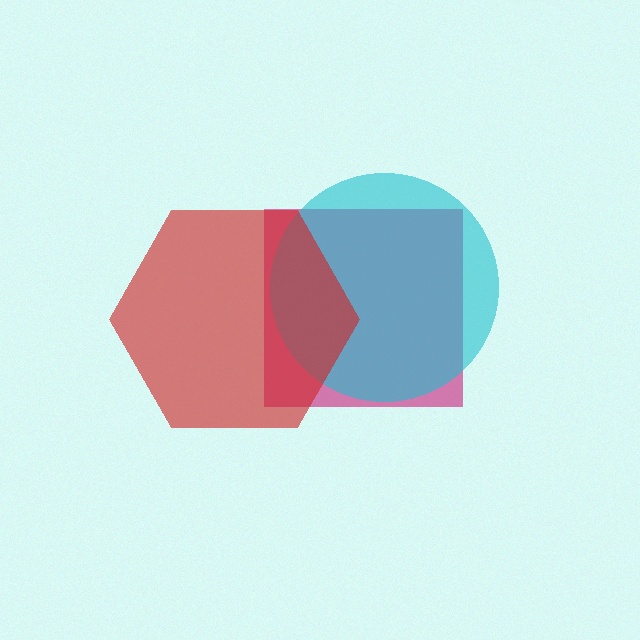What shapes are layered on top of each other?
The layered shapes are: a magenta square, a cyan circle, a red hexagon.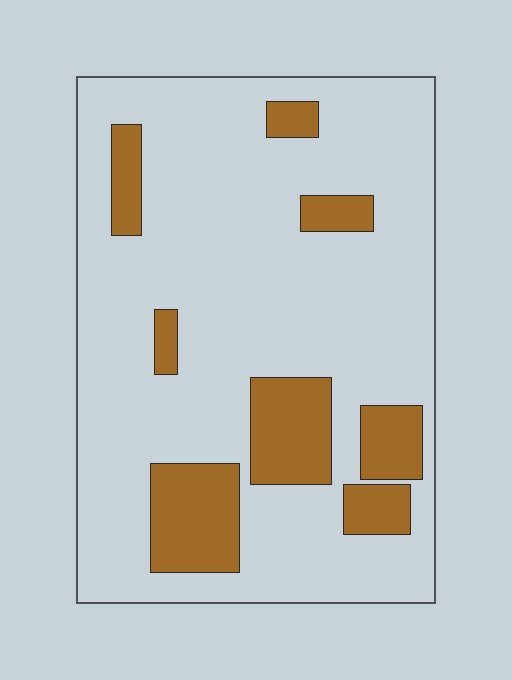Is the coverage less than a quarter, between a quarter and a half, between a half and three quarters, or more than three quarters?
Less than a quarter.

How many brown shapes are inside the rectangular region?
8.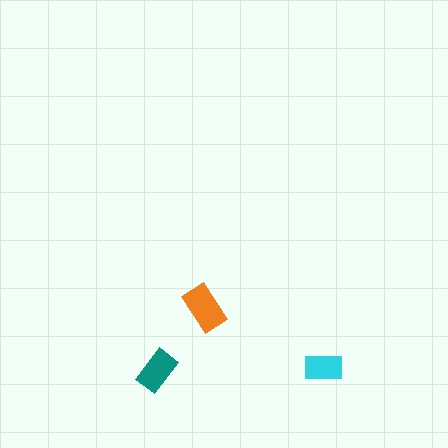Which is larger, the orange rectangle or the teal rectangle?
The orange one.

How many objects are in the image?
There are 3 objects in the image.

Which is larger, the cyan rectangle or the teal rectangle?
The teal one.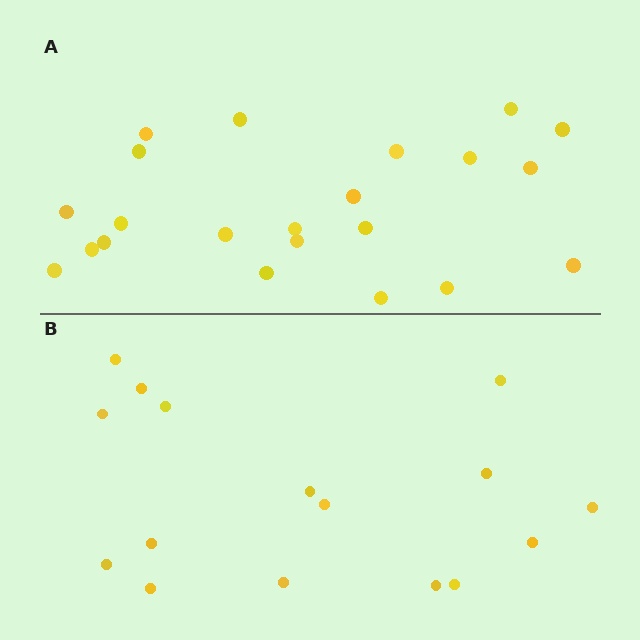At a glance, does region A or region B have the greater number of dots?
Region A (the top region) has more dots.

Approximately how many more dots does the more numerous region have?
Region A has about 6 more dots than region B.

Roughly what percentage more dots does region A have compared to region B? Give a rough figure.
About 40% more.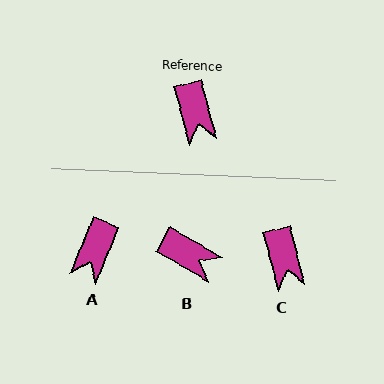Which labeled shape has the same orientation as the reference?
C.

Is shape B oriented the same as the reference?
No, it is off by about 45 degrees.